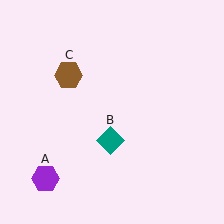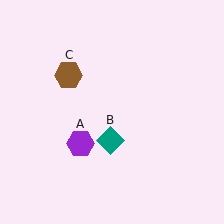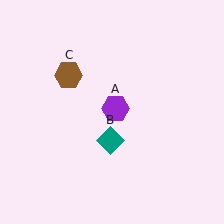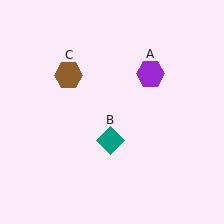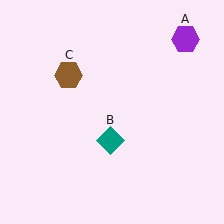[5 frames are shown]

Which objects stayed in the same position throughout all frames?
Teal diamond (object B) and brown hexagon (object C) remained stationary.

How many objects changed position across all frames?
1 object changed position: purple hexagon (object A).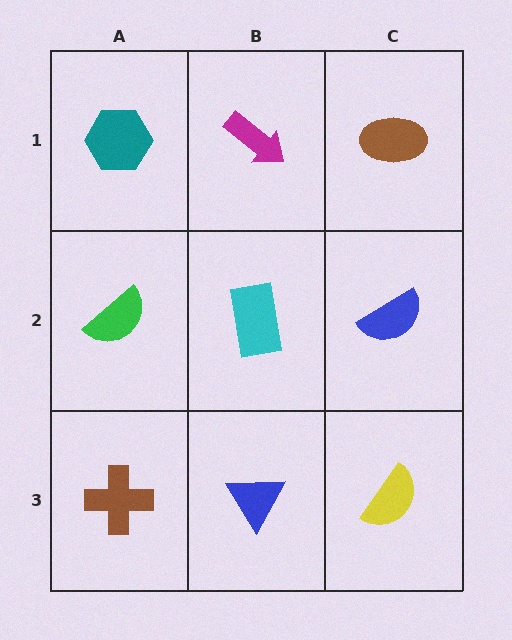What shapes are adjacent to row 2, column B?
A magenta arrow (row 1, column B), a blue triangle (row 3, column B), a green semicircle (row 2, column A), a blue semicircle (row 2, column C).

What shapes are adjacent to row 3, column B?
A cyan rectangle (row 2, column B), a brown cross (row 3, column A), a yellow semicircle (row 3, column C).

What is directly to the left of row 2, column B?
A green semicircle.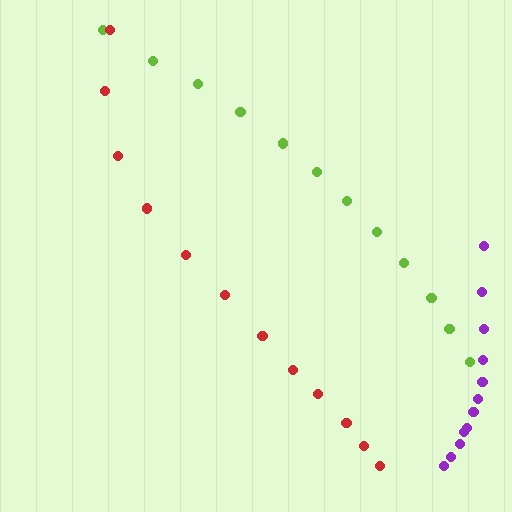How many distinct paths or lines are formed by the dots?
There are 3 distinct paths.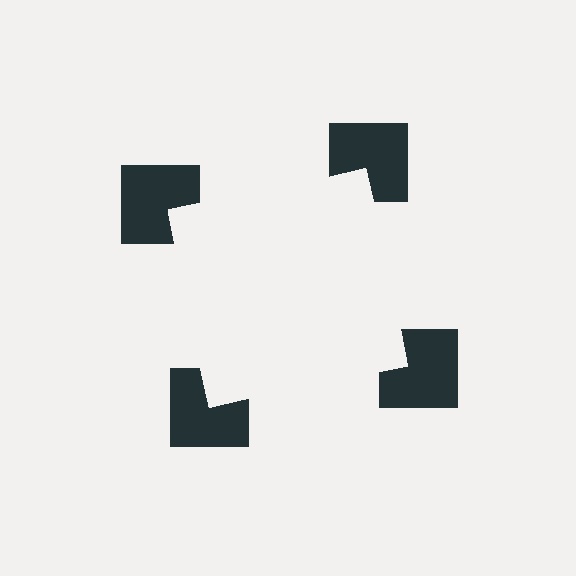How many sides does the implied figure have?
4 sides.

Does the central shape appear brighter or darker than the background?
It typically appears slightly brighter than the background, even though no actual brightness change is drawn.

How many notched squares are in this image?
There are 4 — one at each vertex of the illusory square.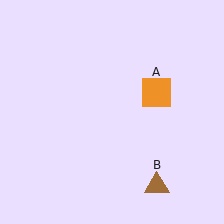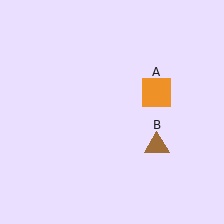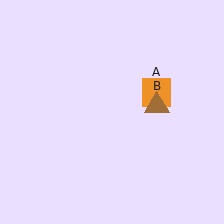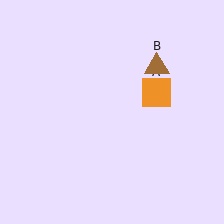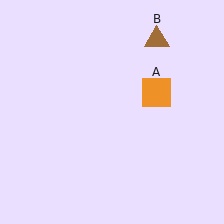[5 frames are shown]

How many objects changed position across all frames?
1 object changed position: brown triangle (object B).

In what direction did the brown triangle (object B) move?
The brown triangle (object B) moved up.